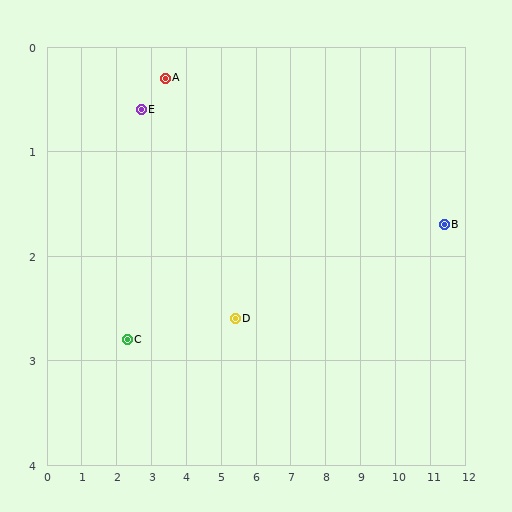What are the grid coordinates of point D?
Point D is at approximately (5.4, 2.6).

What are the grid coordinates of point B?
Point B is at approximately (11.4, 1.7).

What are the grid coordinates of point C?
Point C is at approximately (2.3, 2.8).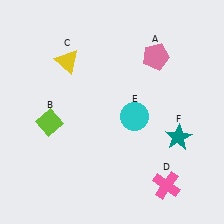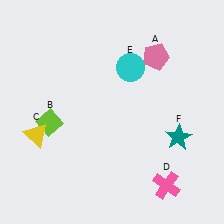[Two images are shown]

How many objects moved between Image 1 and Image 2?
2 objects moved between the two images.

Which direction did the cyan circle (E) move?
The cyan circle (E) moved up.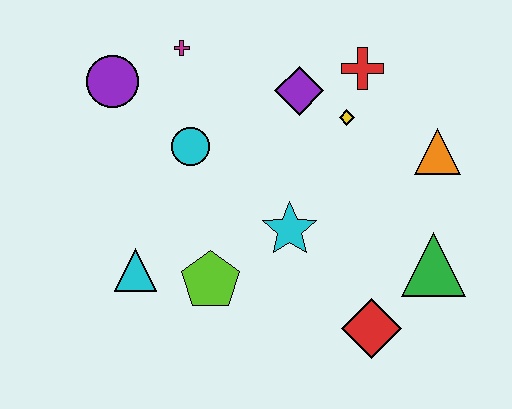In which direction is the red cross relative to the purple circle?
The red cross is to the right of the purple circle.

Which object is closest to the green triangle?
The red diamond is closest to the green triangle.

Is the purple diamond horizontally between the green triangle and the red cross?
No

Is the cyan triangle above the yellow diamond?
No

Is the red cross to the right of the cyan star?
Yes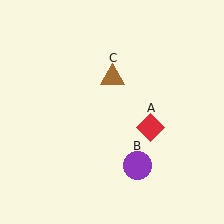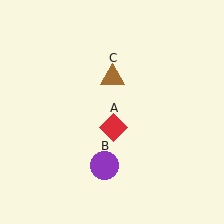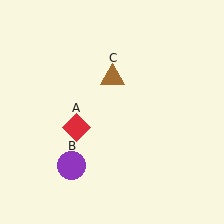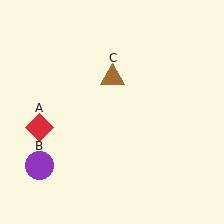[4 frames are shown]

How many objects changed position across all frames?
2 objects changed position: red diamond (object A), purple circle (object B).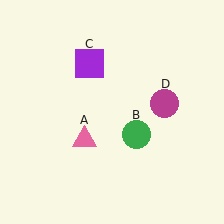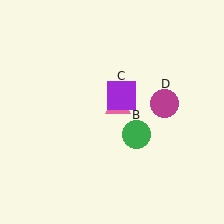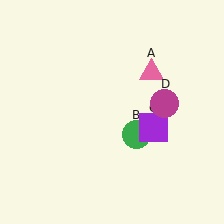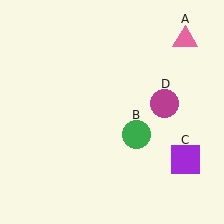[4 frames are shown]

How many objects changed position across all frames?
2 objects changed position: pink triangle (object A), purple square (object C).